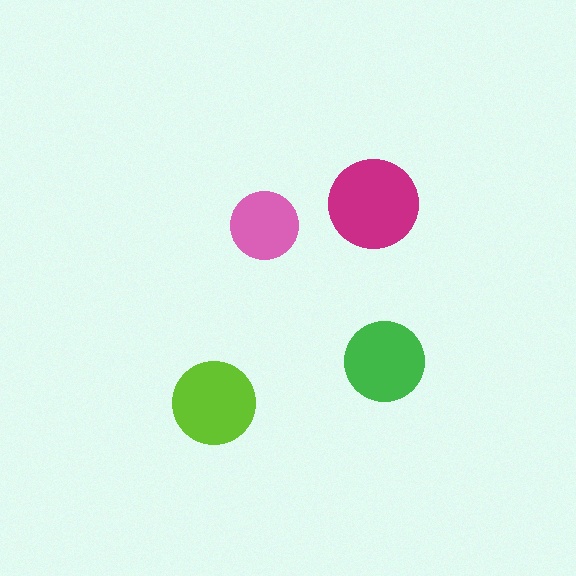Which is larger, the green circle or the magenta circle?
The magenta one.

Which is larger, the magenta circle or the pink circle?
The magenta one.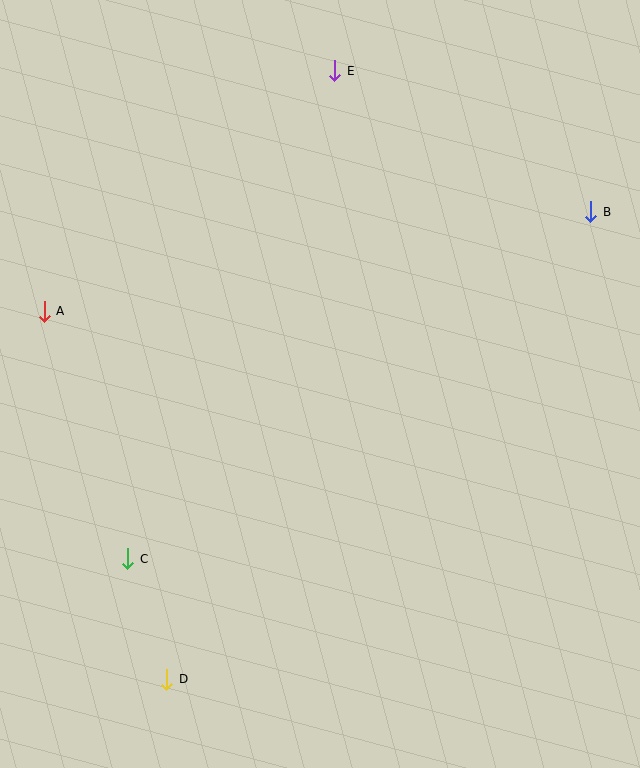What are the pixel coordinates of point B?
Point B is at (591, 212).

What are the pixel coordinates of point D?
Point D is at (167, 679).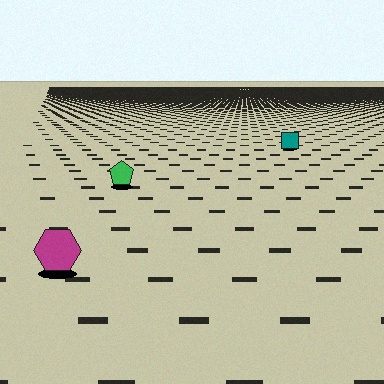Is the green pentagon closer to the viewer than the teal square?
Yes. The green pentagon is closer — you can tell from the texture gradient: the ground texture is coarser near it.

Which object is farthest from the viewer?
The teal square is farthest from the viewer. It appears smaller and the ground texture around it is denser.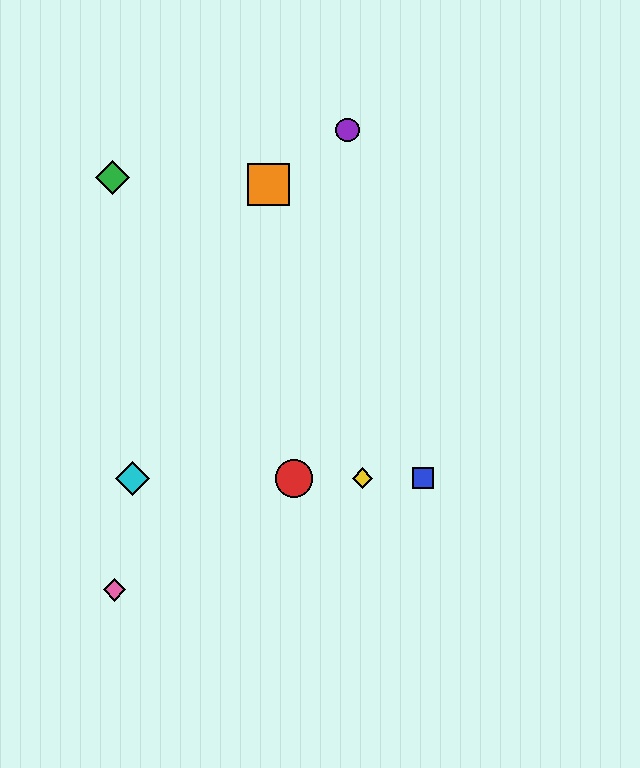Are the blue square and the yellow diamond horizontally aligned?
Yes, both are at y≈478.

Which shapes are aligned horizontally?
The red circle, the blue square, the yellow diamond, the cyan diamond are aligned horizontally.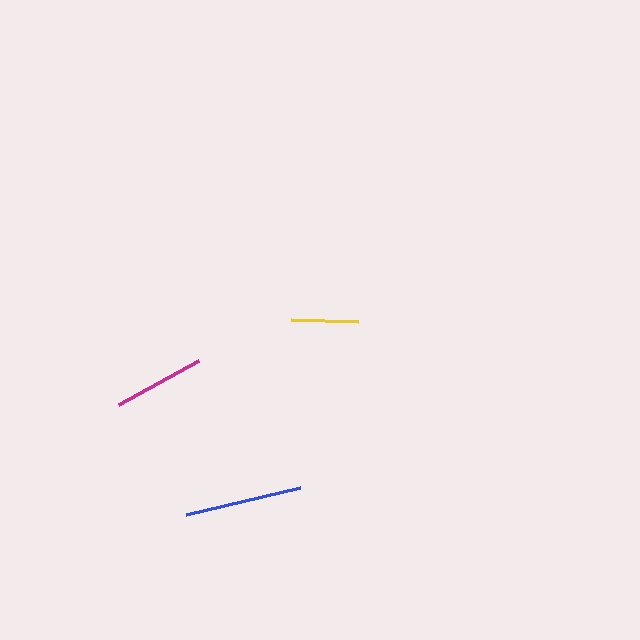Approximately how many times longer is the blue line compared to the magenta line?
The blue line is approximately 1.3 times the length of the magenta line.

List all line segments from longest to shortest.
From longest to shortest: blue, magenta, yellow.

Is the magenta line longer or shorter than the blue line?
The blue line is longer than the magenta line.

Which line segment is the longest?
The blue line is the longest at approximately 118 pixels.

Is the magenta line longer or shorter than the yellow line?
The magenta line is longer than the yellow line.